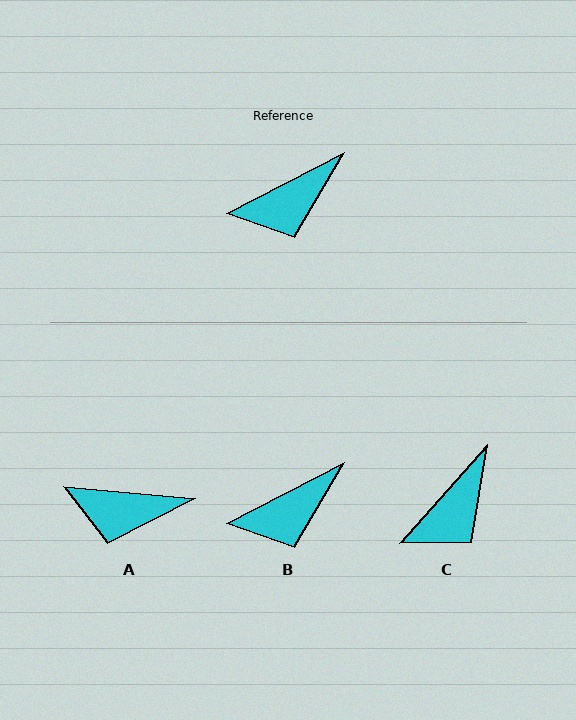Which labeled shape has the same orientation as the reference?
B.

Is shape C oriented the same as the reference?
No, it is off by about 21 degrees.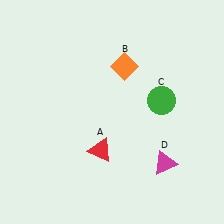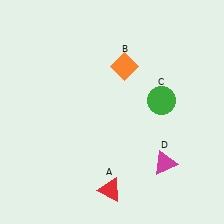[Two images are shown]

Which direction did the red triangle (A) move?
The red triangle (A) moved down.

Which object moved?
The red triangle (A) moved down.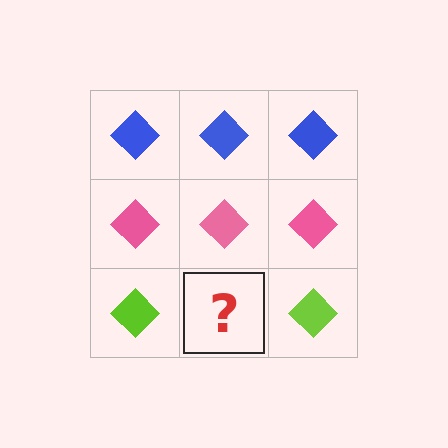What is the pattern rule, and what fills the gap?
The rule is that each row has a consistent color. The gap should be filled with a lime diamond.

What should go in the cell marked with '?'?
The missing cell should contain a lime diamond.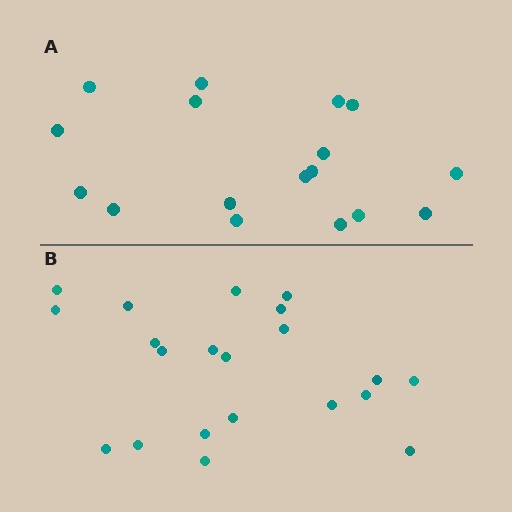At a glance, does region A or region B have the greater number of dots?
Region B (the bottom region) has more dots.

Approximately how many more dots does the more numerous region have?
Region B has about 4 more dots than region A.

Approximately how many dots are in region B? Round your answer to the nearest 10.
About 20 dots. (The exact count is 21, which rounds to 20.)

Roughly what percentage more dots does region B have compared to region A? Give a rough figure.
About 25% more.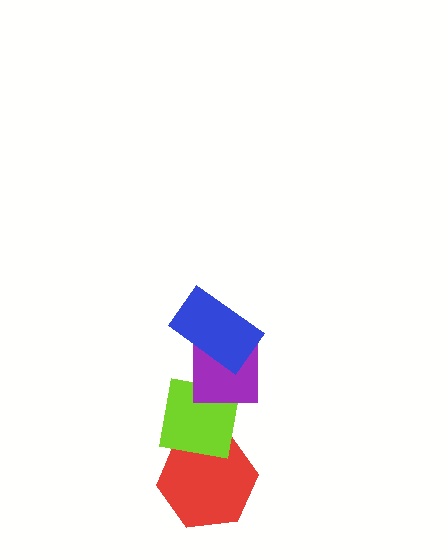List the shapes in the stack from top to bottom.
From top to bottom: the blue rectangle, the purple square, the lime square, the red hexagon.